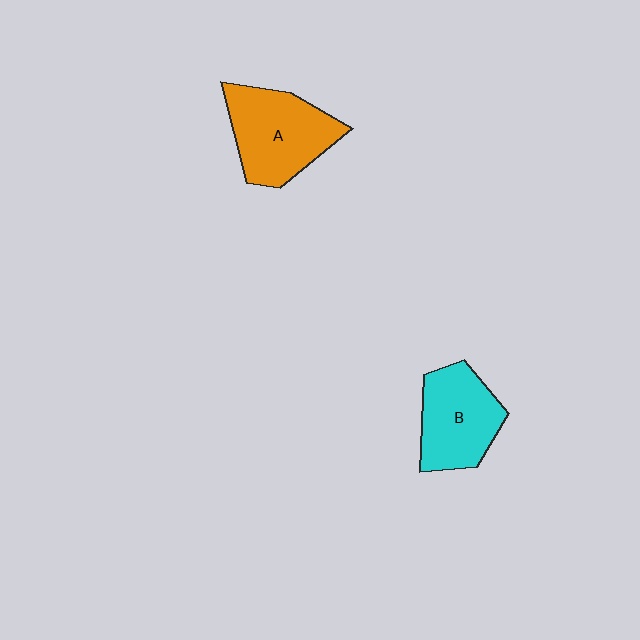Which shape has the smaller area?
Shape B (cyan).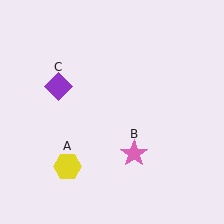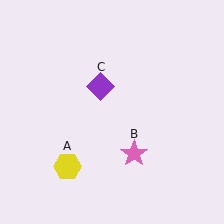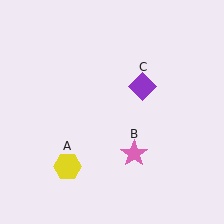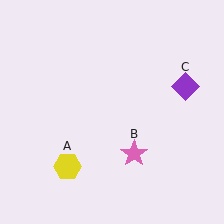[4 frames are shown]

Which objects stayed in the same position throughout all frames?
Yellow hexagon (object A) and pink star (object B) remained stationary.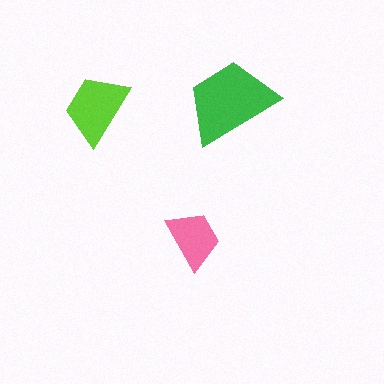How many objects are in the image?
There are 3 objects in the image.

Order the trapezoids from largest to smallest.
the green one, the lime one, the pink one.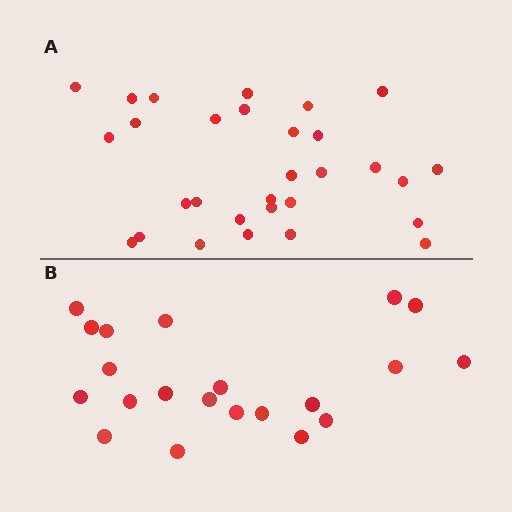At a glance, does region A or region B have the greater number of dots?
Region A (the top region) has more dots.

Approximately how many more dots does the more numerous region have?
Region A has roughly 8 or so more dots than region B.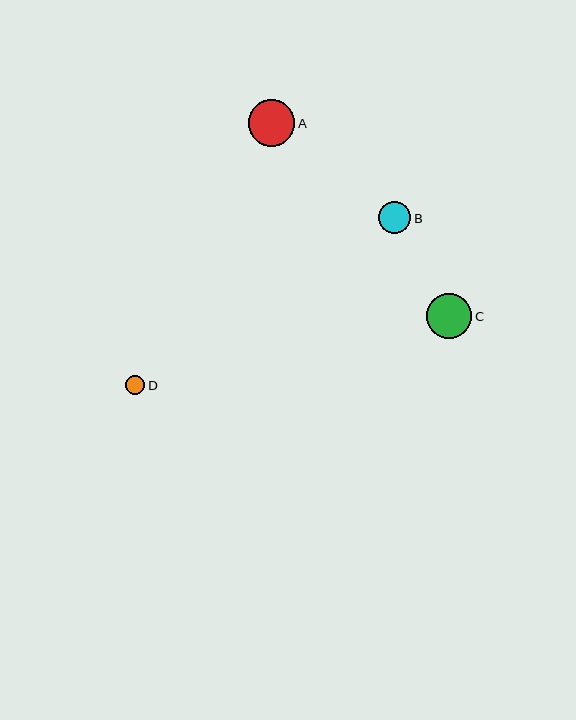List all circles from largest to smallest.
From largest to smallest: A, C, B, D.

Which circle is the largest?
Circle A is the largest with a size of approximately 47 pixels.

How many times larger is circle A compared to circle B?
Circle A is approximately 1.4 times the size of circle B.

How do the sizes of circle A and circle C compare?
Circle A and circle C are approximately the same size.